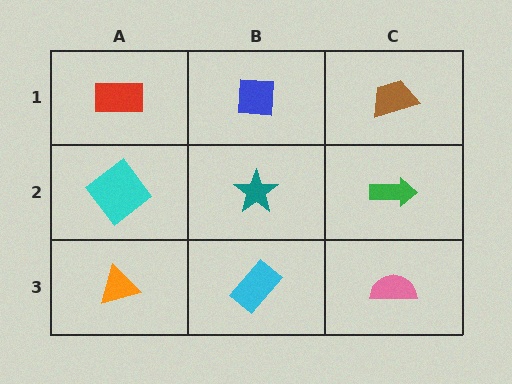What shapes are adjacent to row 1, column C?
A green arrow (row 2, column C), a blue square (row 1, column B).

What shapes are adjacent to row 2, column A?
A red rectangle (row 1, column A), an orange triangle (row 3, column A), a teal star (row 2, column B).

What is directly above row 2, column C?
A brown trapezoid.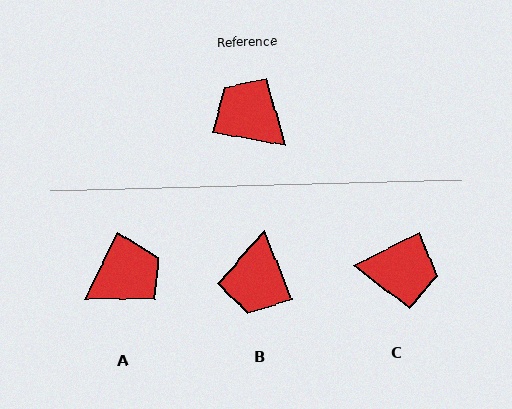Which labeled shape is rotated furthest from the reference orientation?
C, about 143 degrees away.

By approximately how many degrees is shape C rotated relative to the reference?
Approximately 143 degrees clockwise.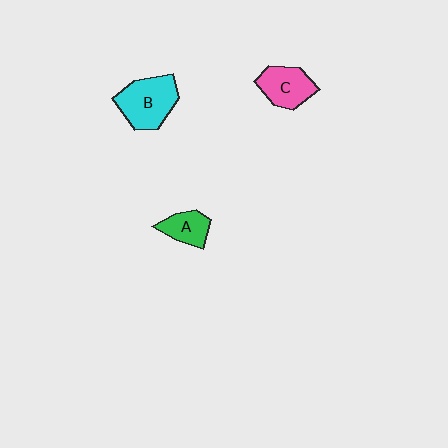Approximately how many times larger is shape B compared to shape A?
Approximately 1.8 times.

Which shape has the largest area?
Shape B (cyan).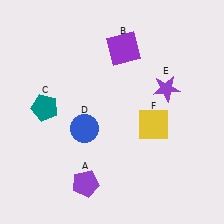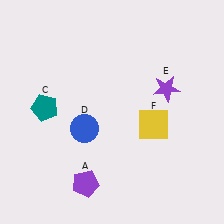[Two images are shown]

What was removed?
The purple square (B) was removed in Image 2.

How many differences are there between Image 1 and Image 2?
There is 1 difference between the two images.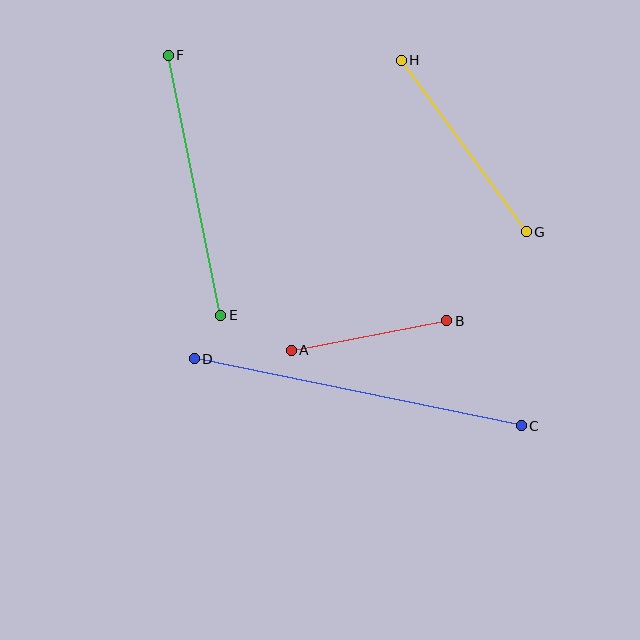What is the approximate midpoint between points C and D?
The midpoint is at approximately (358, 392) pixels.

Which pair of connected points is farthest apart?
Points C and D are farthest apart.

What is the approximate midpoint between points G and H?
The midpoint is at approximately (464, 146) pixels.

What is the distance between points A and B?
The distance is approximately 158 pixels.